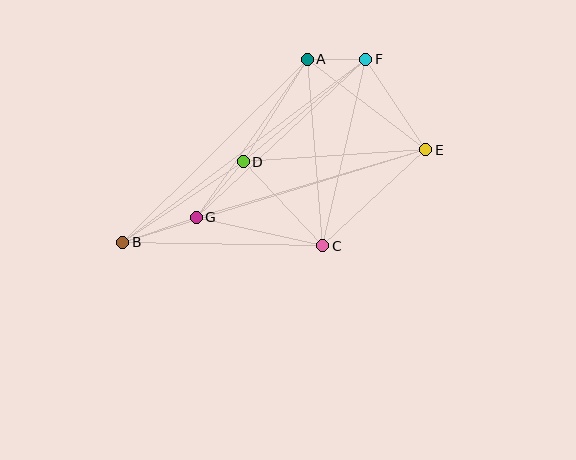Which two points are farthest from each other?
Points B and E are farthest from each other.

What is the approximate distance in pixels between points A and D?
The distance between A and D is approximately 121 pixels.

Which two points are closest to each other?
Points A and F are closest to each other.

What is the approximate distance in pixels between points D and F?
The distance between D and F is approximately 160 pixels.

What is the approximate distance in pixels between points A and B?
The distance between A and B is approximately 260 pixels.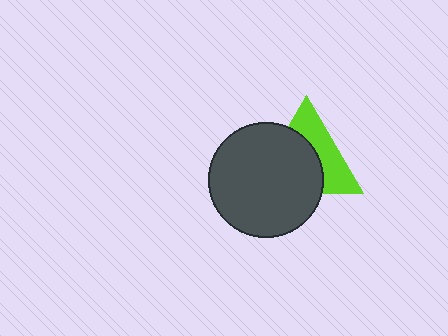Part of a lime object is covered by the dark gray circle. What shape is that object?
It is a triangle.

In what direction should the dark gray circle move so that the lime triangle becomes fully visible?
The dark gray circle should move toward the lower-left. That is the shortest direction to clear the overlap and leave the lime triangle fully visible.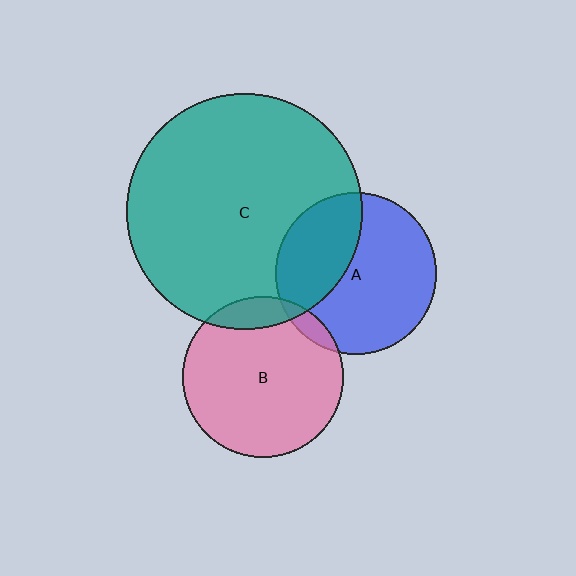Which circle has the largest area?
Circle C (teal).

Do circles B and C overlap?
Yes.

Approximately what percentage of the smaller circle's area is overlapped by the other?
Approximately 10%.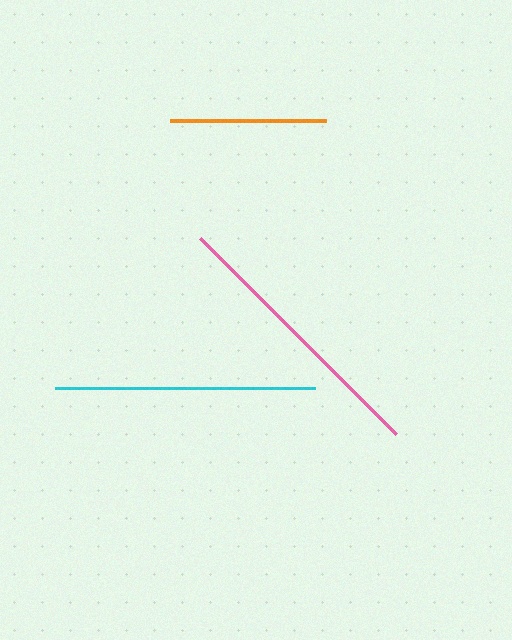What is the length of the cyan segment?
The cyan segment is approximately 260 pixels long.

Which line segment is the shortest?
The orange line is the shortest at approximately 157 pixels.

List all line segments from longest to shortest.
From longest to shortest: pink, cyan, orange.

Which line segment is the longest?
The pink line is the longest at approximately 277 pixels.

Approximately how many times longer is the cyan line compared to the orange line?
The cyan line is approximately 1.7 times the length of the orange line.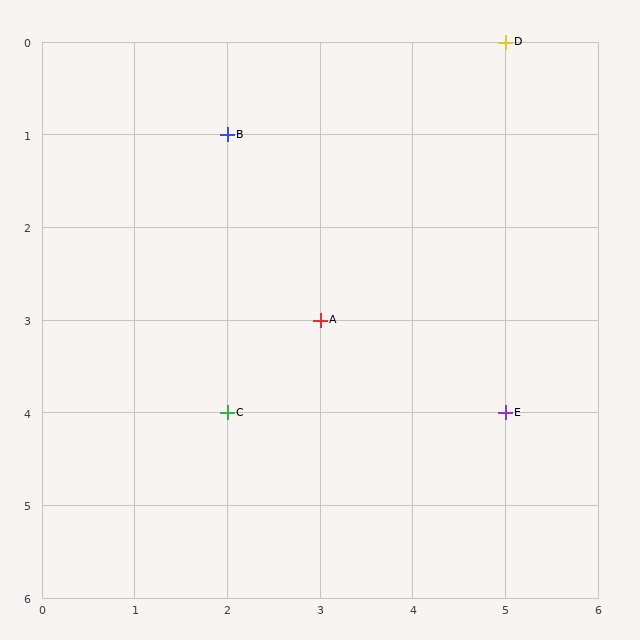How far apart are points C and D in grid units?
Points C and D are 3 columns and 4 rows apart (about 5.0 grid units diagonally).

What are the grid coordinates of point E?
Point E is at grid coordinates (5, 4).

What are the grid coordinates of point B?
Point B is at grid coordinates (2, 1).